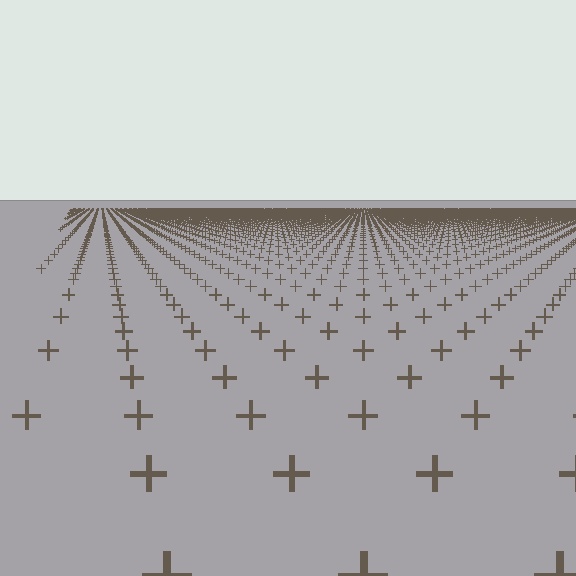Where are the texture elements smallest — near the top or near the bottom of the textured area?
Near the top.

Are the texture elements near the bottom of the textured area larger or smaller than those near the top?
Larger. Near the bottom, elements are closer to the viewer and appear at a bigger on-screen size.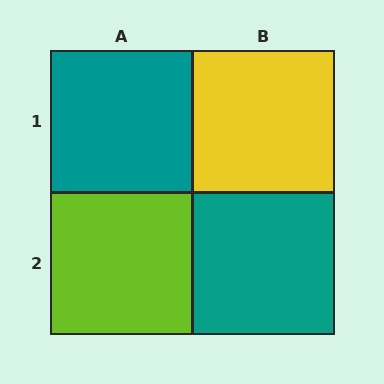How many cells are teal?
2 cells are teal.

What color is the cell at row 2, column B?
Teal.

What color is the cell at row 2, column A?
Lime.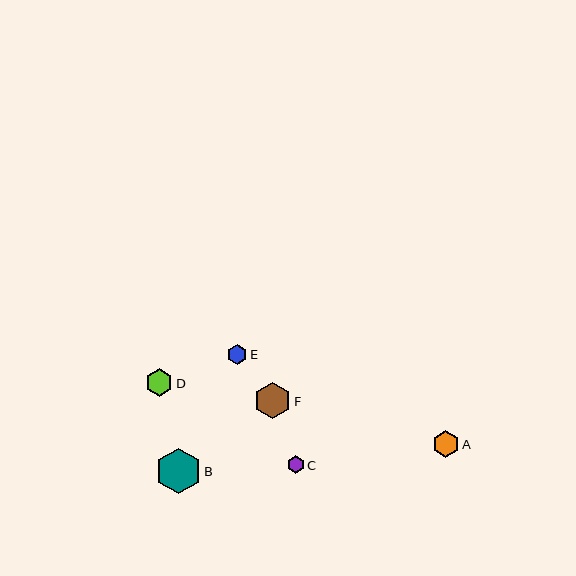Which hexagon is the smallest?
Hexagon C is the smallest with a size of approximately 17 pixels.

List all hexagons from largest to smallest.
From largest to smallest: B, F, D, A, E, C.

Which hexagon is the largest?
Hexagon B is the largest with a size of approximately 46 pixels.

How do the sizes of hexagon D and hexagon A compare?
Hexagon D and hexagon A are approximately the same size.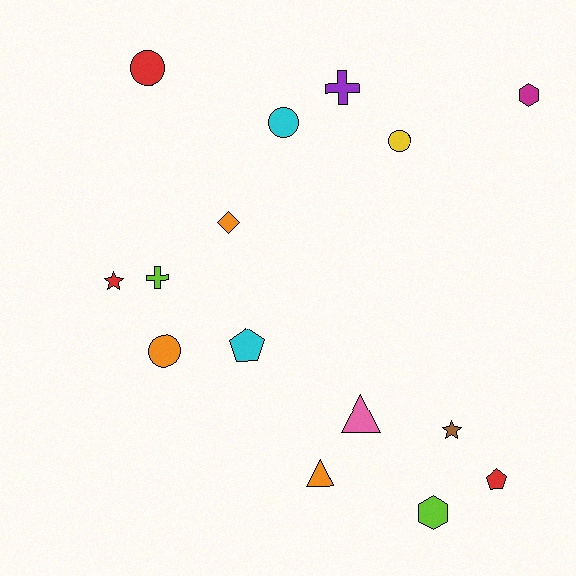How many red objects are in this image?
There are 3 red objects.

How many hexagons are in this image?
There are 2 hexagons.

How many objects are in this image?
There are 15 objects.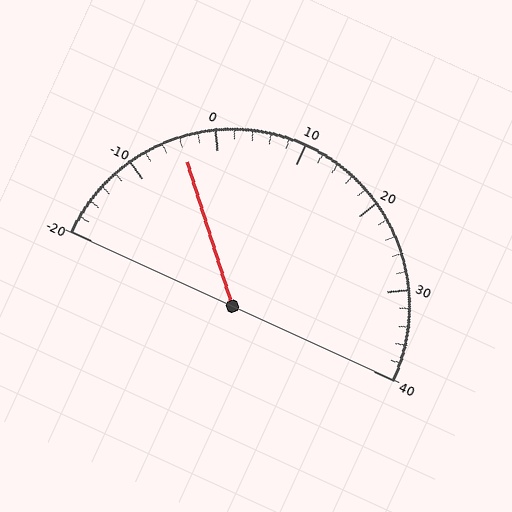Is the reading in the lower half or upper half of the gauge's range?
The reading is in the lower half of the range (-20 to 40).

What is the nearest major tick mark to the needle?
The nearest major tick mark is 0.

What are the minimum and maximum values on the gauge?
The gauge ranges from -20 to 40.